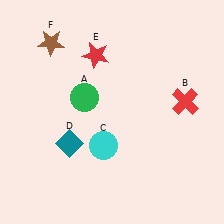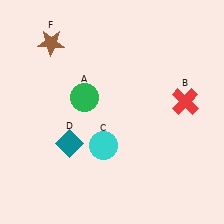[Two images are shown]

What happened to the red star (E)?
The red star (E) was removed in Image 2. It was in the top-left area of Image 1.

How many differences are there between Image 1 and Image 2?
There is 1 difference between the two images.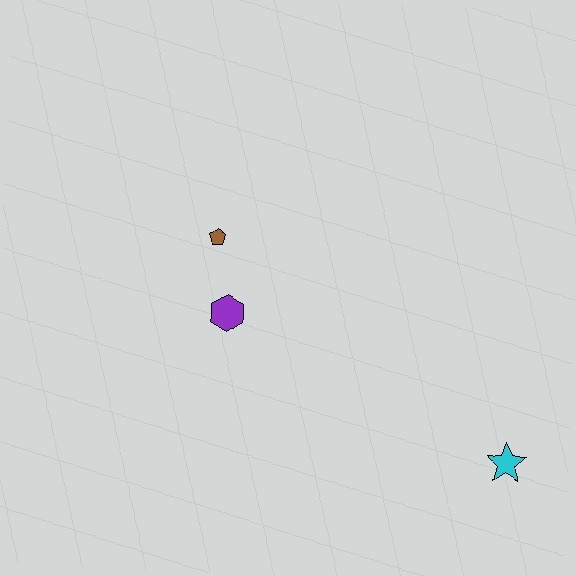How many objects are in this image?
There are 3 objects.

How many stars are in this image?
There is 1 star.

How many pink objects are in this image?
There are no pink objects.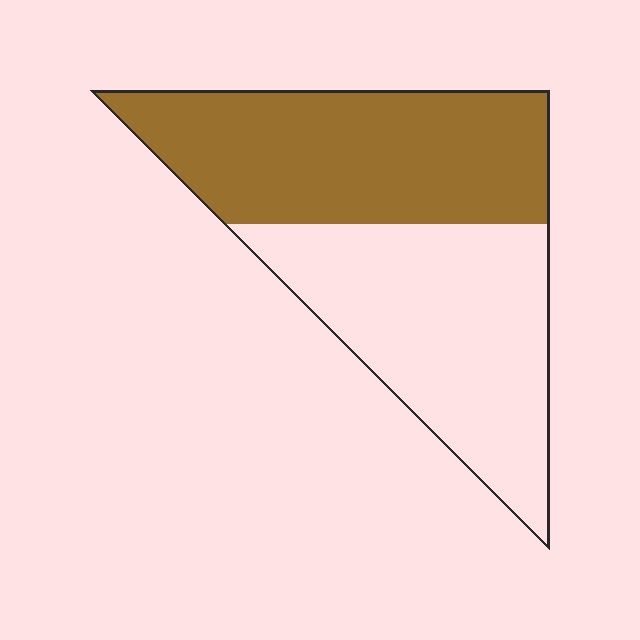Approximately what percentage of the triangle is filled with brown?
Approximately 50%.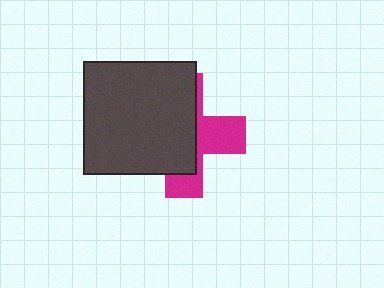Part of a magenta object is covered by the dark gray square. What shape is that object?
It is a cross.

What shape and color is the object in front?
The object in front is a dark gray square.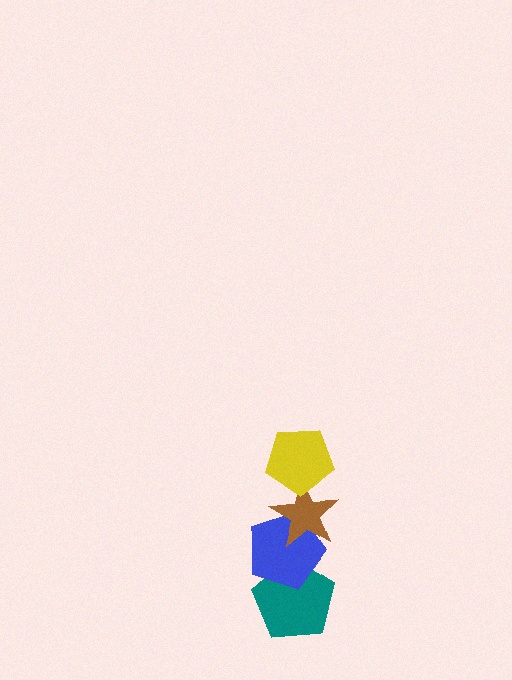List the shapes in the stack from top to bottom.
From top to bottom: the yellow pentagon, the brown star, the blue pentagon, the teal pentagon.